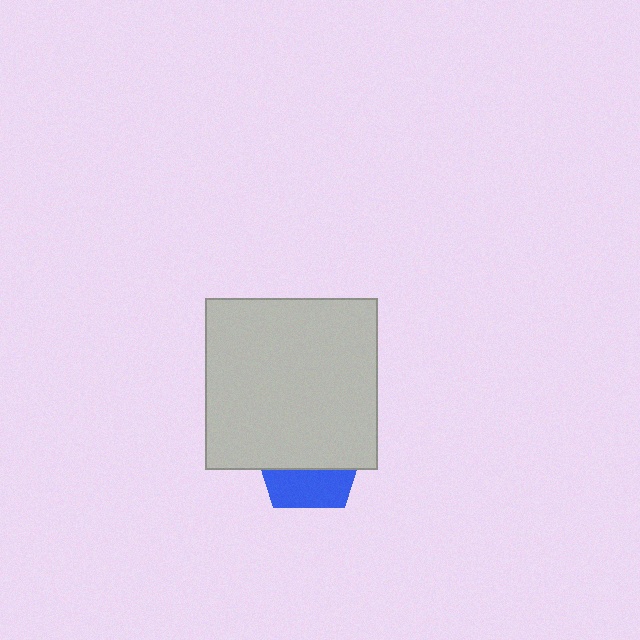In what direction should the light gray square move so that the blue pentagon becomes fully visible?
The light gray square should move up. That is the shortest direction to clear the overlap and leave the blue pentagon fully visible.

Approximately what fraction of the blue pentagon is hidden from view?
Roughly 64% of the blue pentagon is hidden behind the light gray square.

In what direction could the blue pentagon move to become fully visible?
The blue pentagon could move down. That would shift it out from behind the light gray square entirely.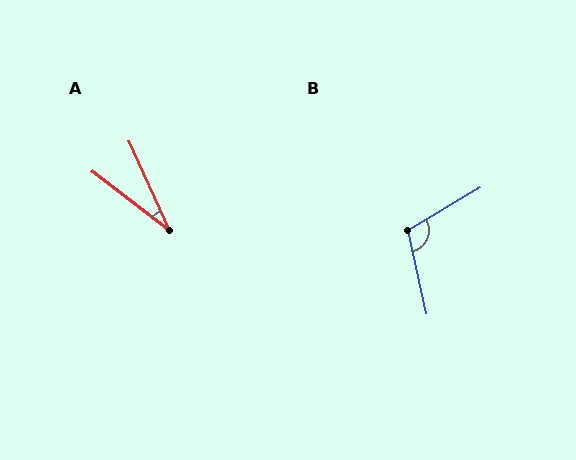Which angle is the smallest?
A, at approximately 28 degrees.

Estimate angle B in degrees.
Approximately 109 degrees.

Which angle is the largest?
B, at approximately 109 degrees.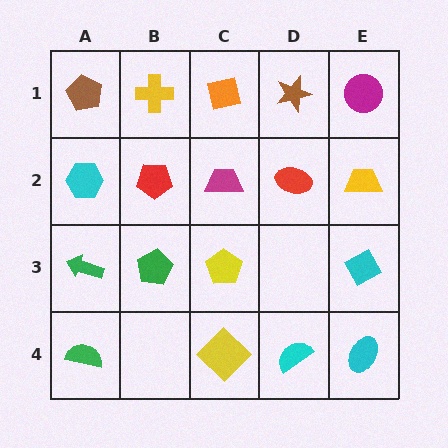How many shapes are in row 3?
4 shapes.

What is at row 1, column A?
A brown pentagon.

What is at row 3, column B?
A green pentagon.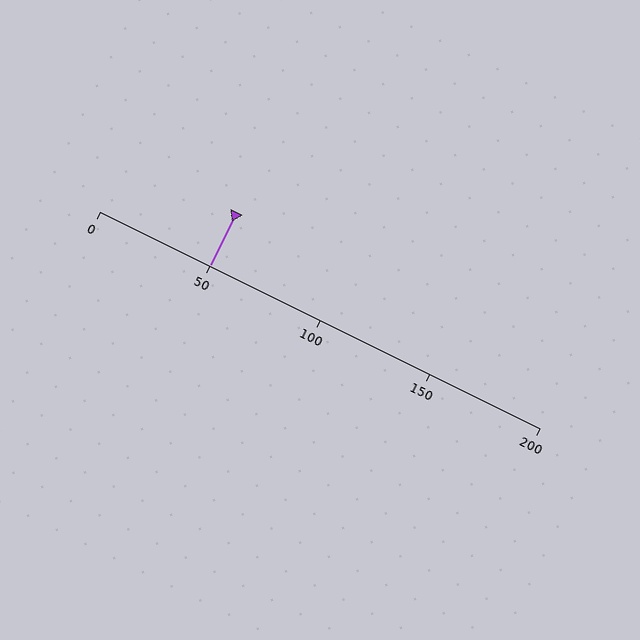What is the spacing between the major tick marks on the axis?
The major ticks are spaced 50 apart.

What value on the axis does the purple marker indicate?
The marker indicates approximately 50.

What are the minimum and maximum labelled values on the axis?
The axis runs from 0 to 200.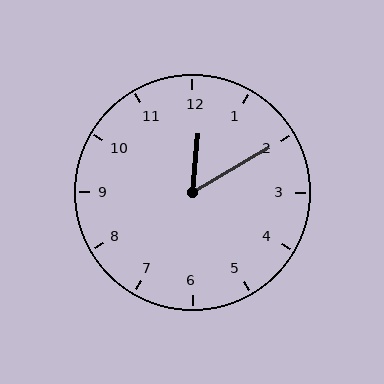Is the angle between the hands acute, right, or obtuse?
It is acute.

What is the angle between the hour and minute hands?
Approximately 55 degrees.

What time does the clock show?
12:10.